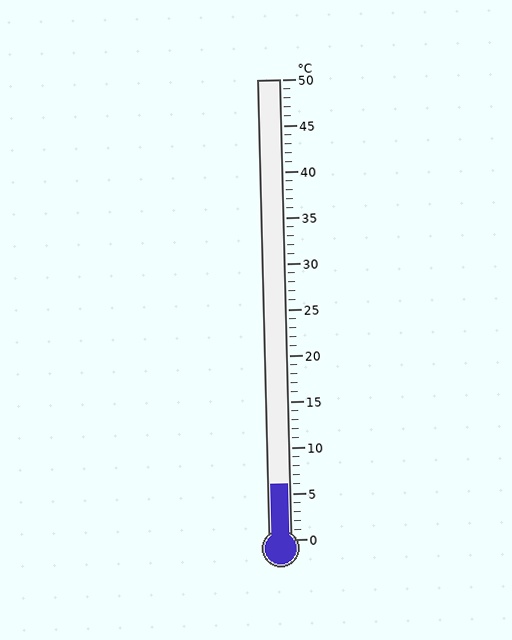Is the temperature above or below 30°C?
The temperature is below 30°C.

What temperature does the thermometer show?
The thermometer shows approximately 6°C.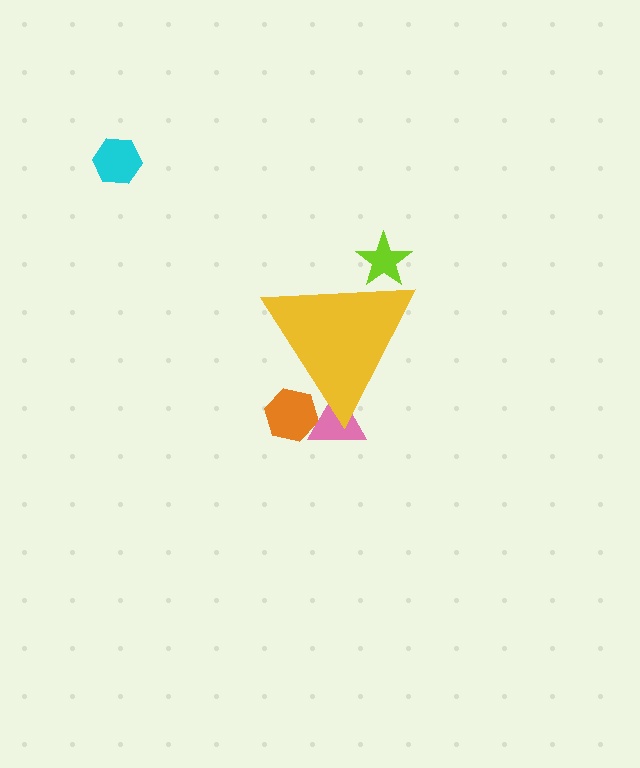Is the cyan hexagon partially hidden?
No, the cyan hexagon is fully visible.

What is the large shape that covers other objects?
A yellow triangle.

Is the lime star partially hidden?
Yes, the lime star is partially hidden behind the yellow triangle.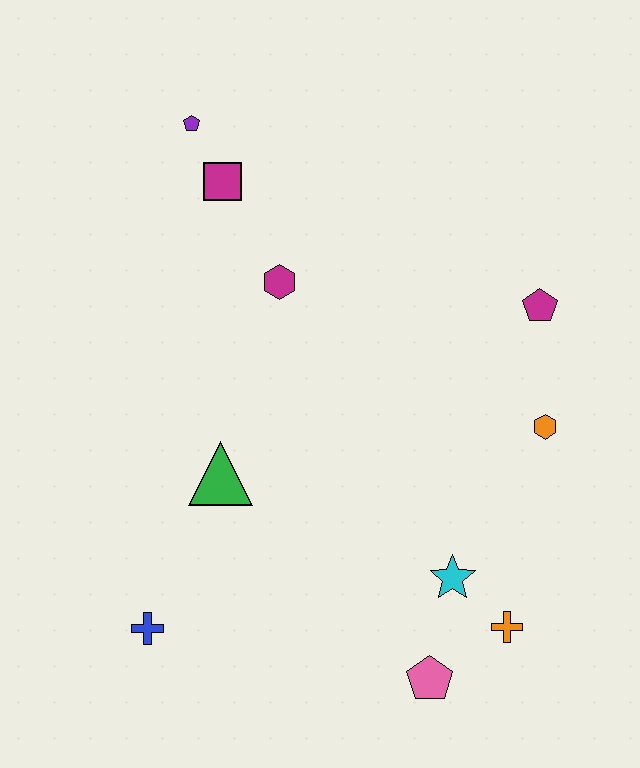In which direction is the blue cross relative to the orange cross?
The blue cross is to the left of the orange cross.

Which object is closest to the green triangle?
The blue cross is closest to the green triangle.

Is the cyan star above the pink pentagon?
Yes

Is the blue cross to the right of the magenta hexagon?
No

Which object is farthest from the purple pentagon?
The pink pentagon is farthest from the purple pentagon.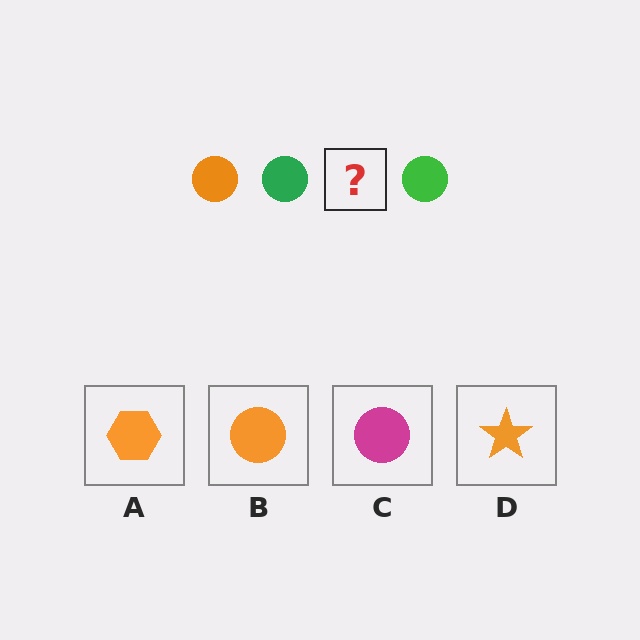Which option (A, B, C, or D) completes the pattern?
B.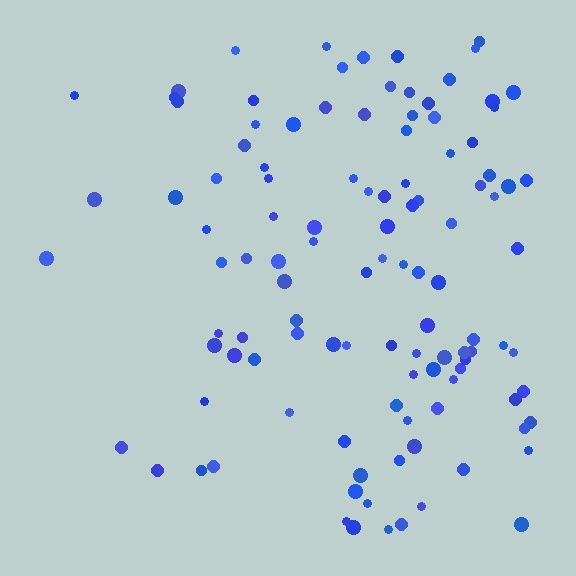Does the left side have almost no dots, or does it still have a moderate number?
Still a moderate number, just noticeably fewer than the right.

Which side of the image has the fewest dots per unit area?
The left.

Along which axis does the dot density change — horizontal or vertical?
Horizontal.